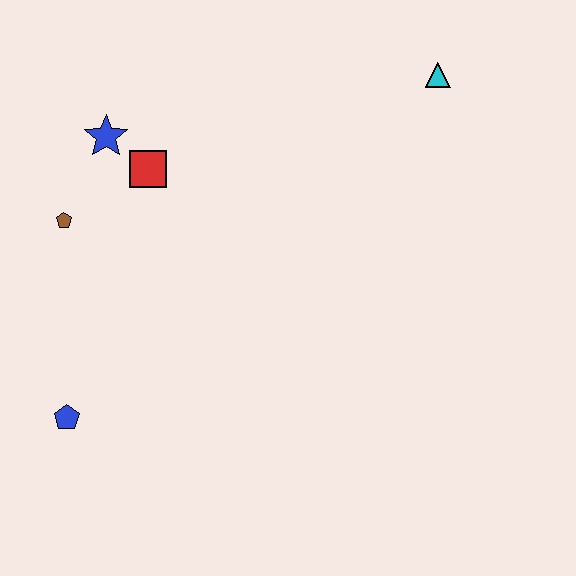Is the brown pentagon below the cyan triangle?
Yes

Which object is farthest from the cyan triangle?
The blue pentagon is farthest from the cyan triangle.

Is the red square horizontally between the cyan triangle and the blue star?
Yes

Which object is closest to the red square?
The blue star is closest to the red square.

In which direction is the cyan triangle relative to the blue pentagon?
The cyan triangle is to the right of the blue pentagon.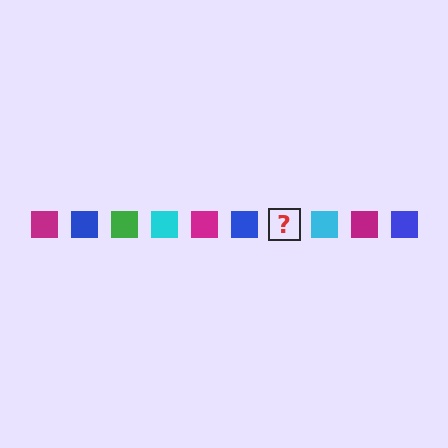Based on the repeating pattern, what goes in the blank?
The blank should be a green square.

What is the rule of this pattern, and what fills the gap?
The rule is that the pattern cycles through magenta, blue, green, cyan squares. The gap should be filled with a green square.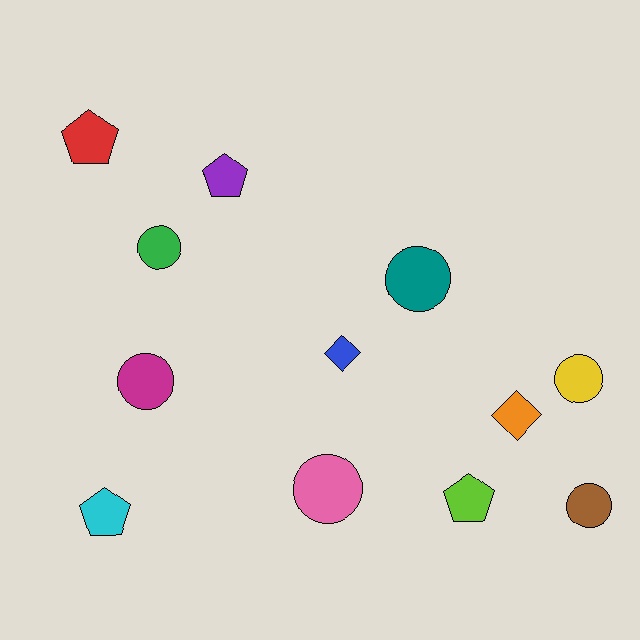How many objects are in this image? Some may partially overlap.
There are 12 objects.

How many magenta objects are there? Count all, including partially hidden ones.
There is 1 magenta object.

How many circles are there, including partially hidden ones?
There are 6 circles.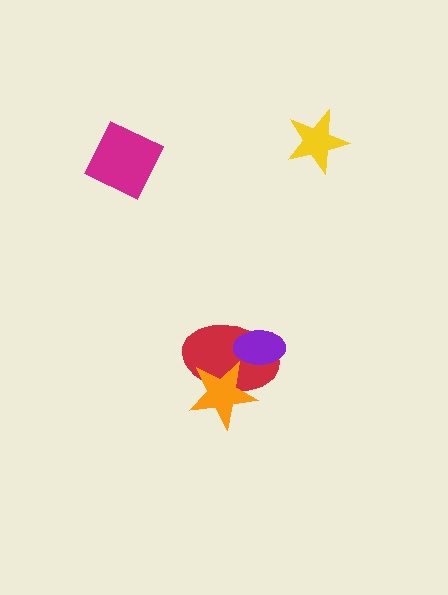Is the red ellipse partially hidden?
Yes, it is partially covered by another shape.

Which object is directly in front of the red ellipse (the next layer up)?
The purple ellipse is directly in front of the red ellipse.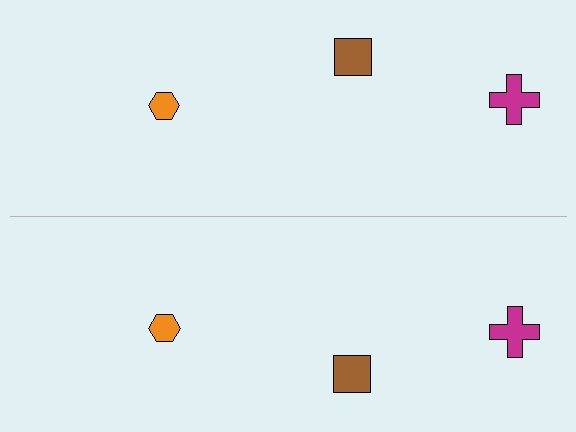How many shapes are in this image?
There are 6 shapes in this image.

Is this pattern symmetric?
Yes, this pattern has bilateral (reflection) symmetry.